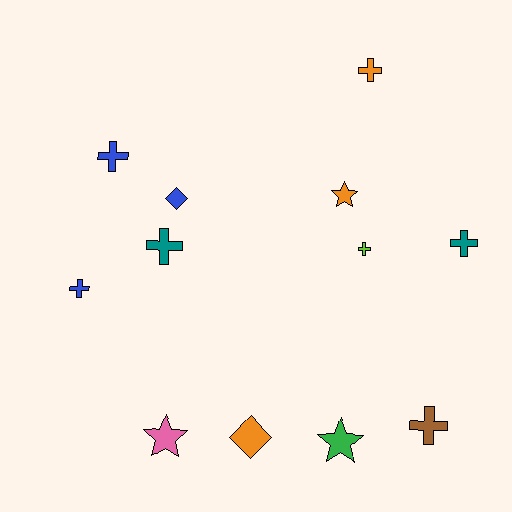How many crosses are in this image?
There are 7 crosses.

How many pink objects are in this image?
There is 1 pink object.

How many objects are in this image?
There are 12 objects.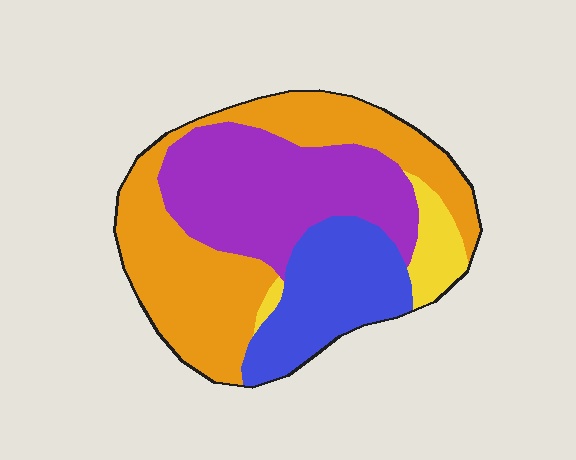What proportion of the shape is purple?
Purple covers about 30% of the shape.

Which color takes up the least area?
Yellow, at roughly 5%.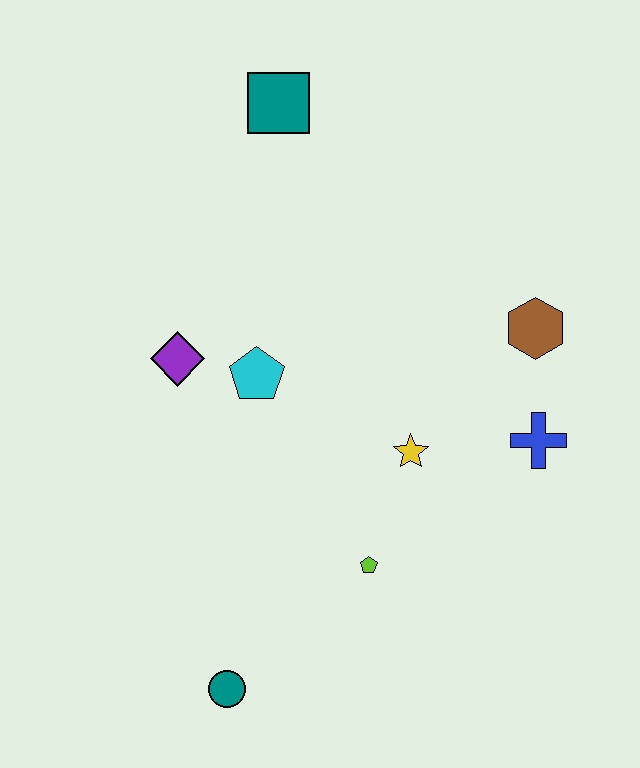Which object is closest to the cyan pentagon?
The purple diamond is closest to the cyan pentagon.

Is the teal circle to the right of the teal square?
No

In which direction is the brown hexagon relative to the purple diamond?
The brown hexagon is to the right of the purple diamond.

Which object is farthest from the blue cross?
The teal square is farthest from the blue cross.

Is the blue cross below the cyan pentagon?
Yes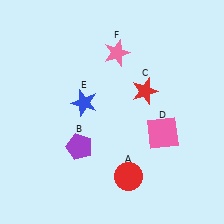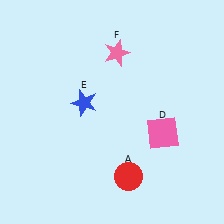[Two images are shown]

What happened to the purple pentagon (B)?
The purple pentagon (B) was removed in Image 2. It was in the bottom-left area of Image 1.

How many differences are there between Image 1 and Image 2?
There are 2 differences between the two images.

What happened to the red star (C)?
The red star (C) was removed in Image 2. It was in the top-right area of Image 1.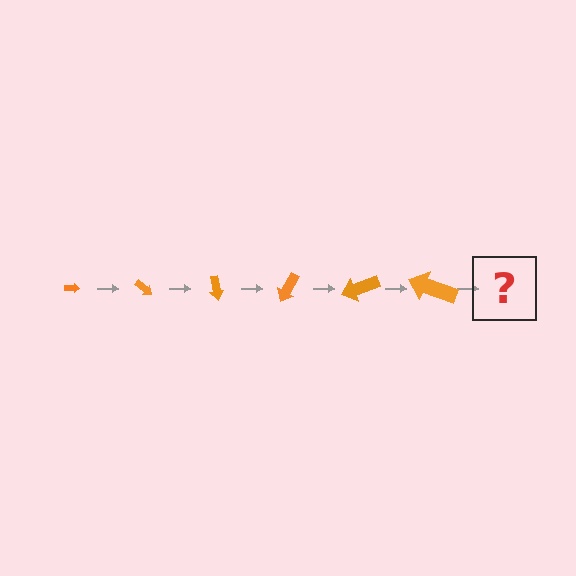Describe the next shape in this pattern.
It should be an arrow, larger than the previous one and rotated 240 degrees from the start.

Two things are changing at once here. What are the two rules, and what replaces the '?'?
The two rules are that the arrow grows larger each step and it rotates 40 degrees each step. The '?' should be an arrow, larger than the previous one and rotated 240 degrees from the start.